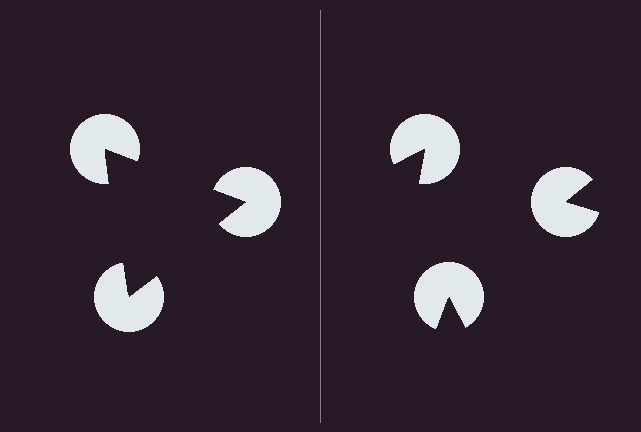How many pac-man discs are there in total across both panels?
6 — 3 on each side.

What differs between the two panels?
The pac-man discs are positioned identically on both sides; only the wedge orientations differ. On the left they align to a triangle; on the right they are misaligned.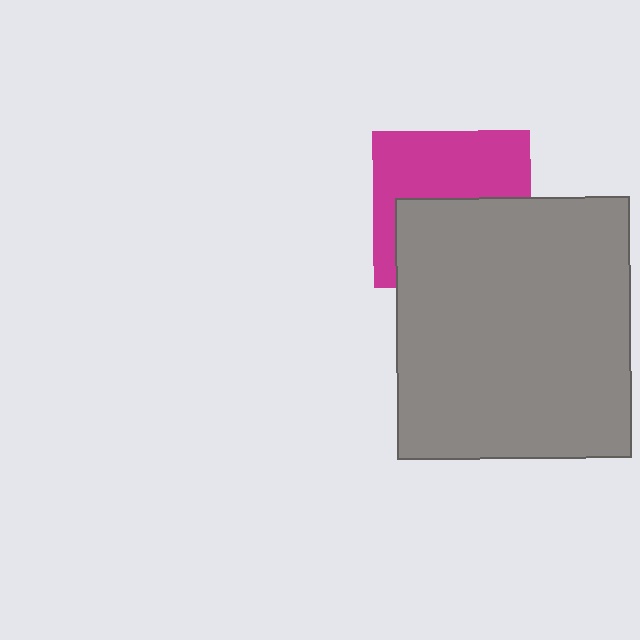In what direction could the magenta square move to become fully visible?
The magenta square could move up. That would shift it out from behind the gray rectangle entirely.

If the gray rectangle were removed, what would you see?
You would see the complete magenta square.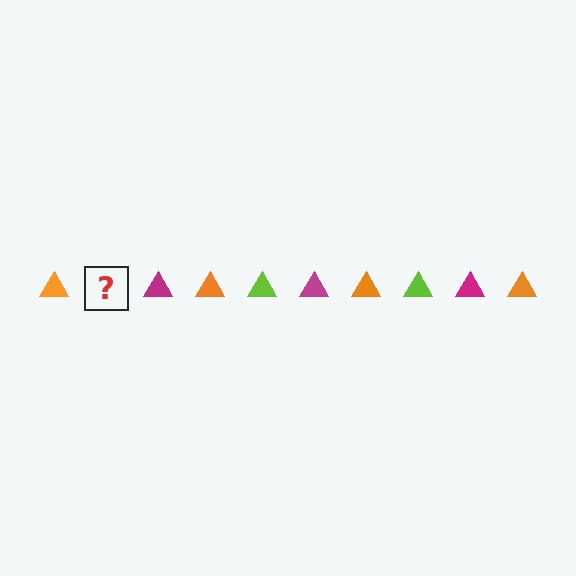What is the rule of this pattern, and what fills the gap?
The rule is that the pattern cycles through orange, lime, magenta triangles. The gap should be filled with a lime triangle.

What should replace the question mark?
The question mark should be replaced with a lime triangle.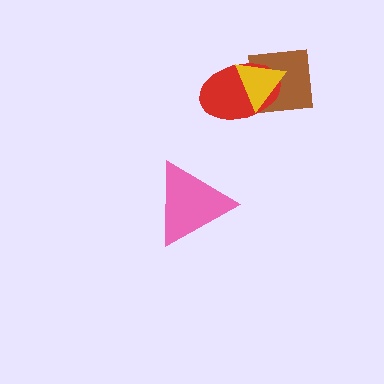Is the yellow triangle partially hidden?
No, no other shape covers it.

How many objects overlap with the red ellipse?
2 objects overlap with the red ellipse.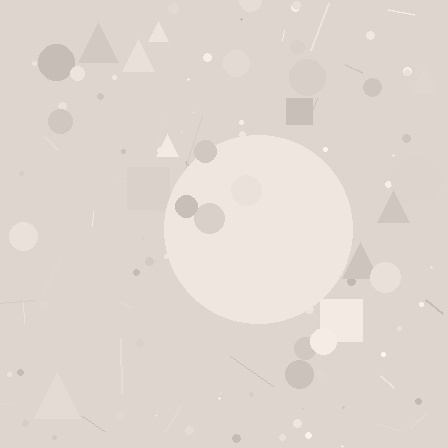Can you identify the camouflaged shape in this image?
The camouflaged shape is a circle.